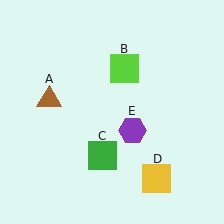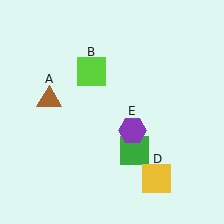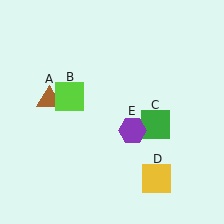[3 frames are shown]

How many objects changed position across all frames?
2 objects changed position: lime square (object B), green square (object C).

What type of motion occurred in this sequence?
The lime square (object B), green square (object C) rotated counterclockwise around the center of the scene.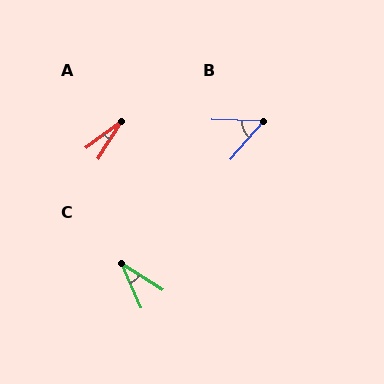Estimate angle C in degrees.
Approximately 34 degrees.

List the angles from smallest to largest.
A (21°), C (34°), B (51°).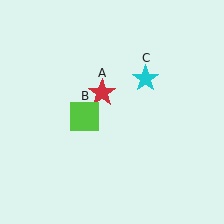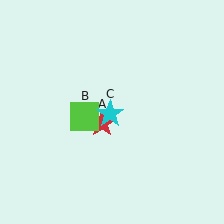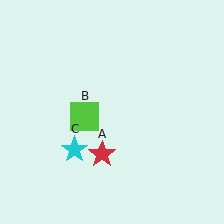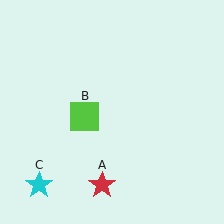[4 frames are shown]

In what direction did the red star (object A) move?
The red star (object A) moved down.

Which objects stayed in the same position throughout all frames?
Lime square (object B) remained stationary.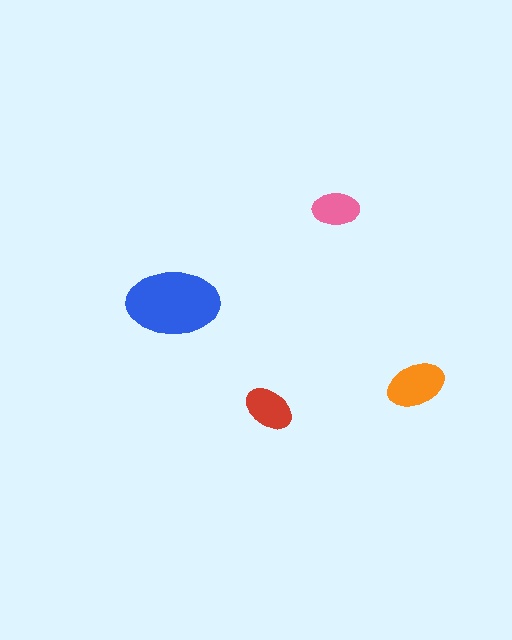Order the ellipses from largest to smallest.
the blue one, the orange one, the red one, the pink one.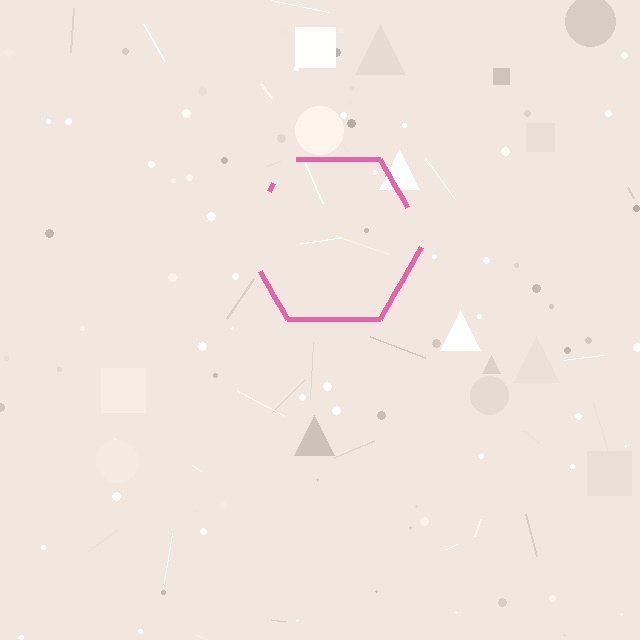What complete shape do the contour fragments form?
The contour fragments form a hexagon.